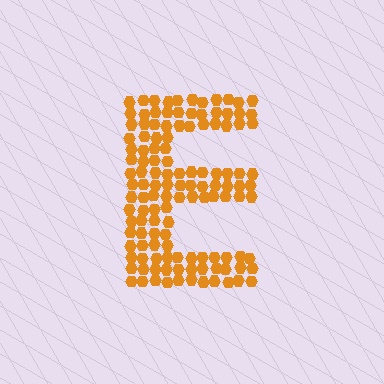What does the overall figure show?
The overall figure shows the letter E.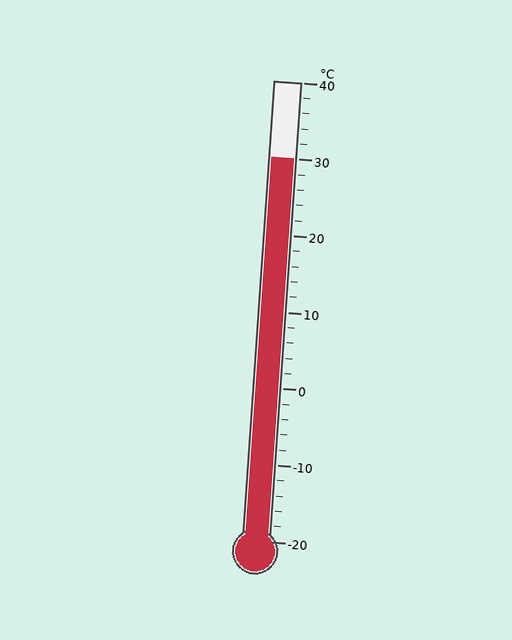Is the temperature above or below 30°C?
The temperature is at 30°C.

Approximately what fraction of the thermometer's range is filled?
The thermometer is filled to approximately 85% of its range.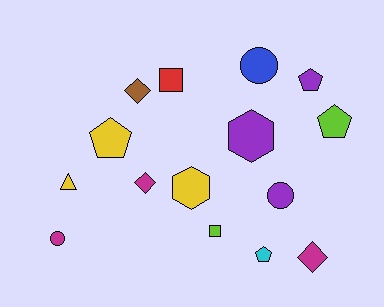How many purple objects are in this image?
There are 3 purple objects.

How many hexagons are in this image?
There are 2 hexagons.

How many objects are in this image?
There are 15 objects.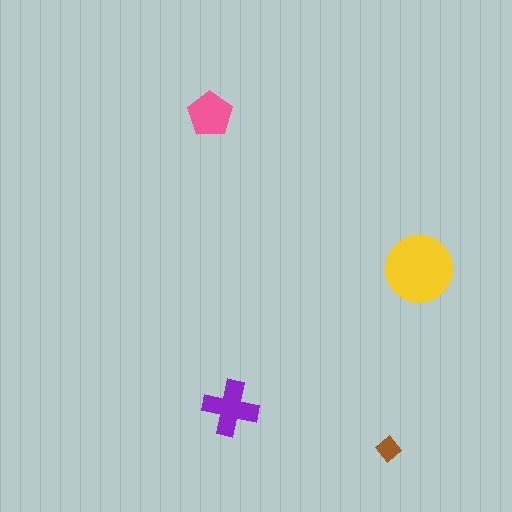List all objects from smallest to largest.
The brown diamond, the pink pentagon, the purple cross, the yellow circle.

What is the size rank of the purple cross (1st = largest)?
2nd.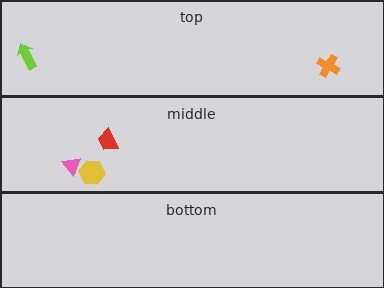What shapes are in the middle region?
The yellow hexagon, the pink triangle, the red trapezoid.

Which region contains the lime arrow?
The top region.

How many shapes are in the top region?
2.